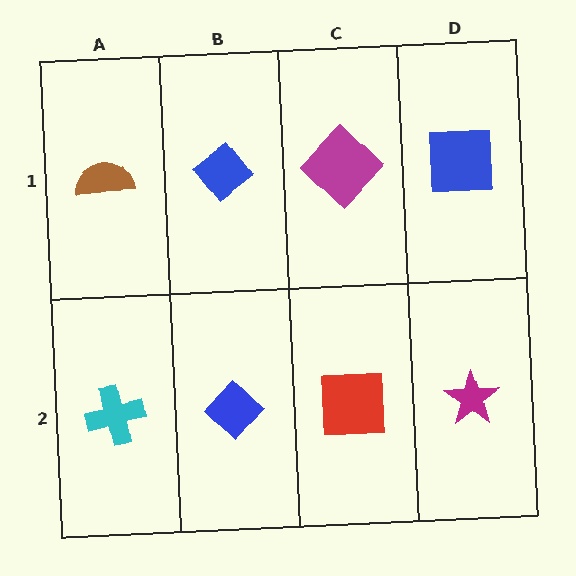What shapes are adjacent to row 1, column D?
A magenta star (row 2, column D), a magenta diamond (row 1, column C).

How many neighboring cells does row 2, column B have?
3.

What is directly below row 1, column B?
A blue diamond.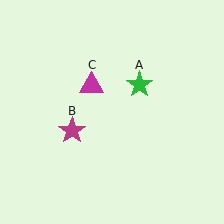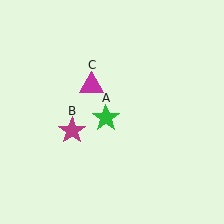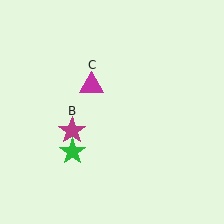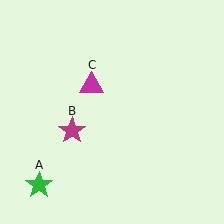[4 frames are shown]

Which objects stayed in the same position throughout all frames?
Magenta star (object B) and magenta triangle (object C) remained stationary.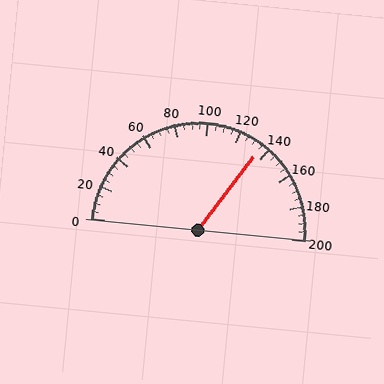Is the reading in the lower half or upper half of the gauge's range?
The reading is in the upper half of the range (0 to 200).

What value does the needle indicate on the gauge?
The needle indicates approximately 135.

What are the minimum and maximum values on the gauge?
The gauge ranges from 0 to 200.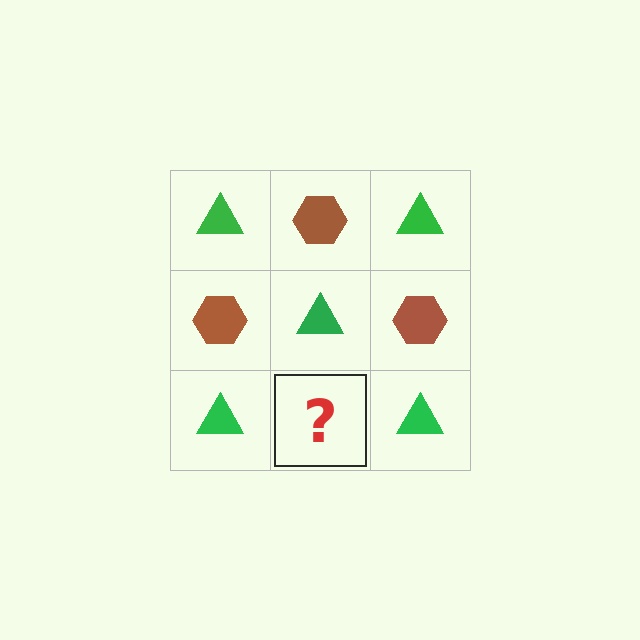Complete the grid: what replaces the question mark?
The question mark should be replaced with a brown hexagon.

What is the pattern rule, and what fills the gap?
The rule is that it alternates green triangle and brown hexagon in a checkerboard pattern. The gap should be filled with a brown hexagon.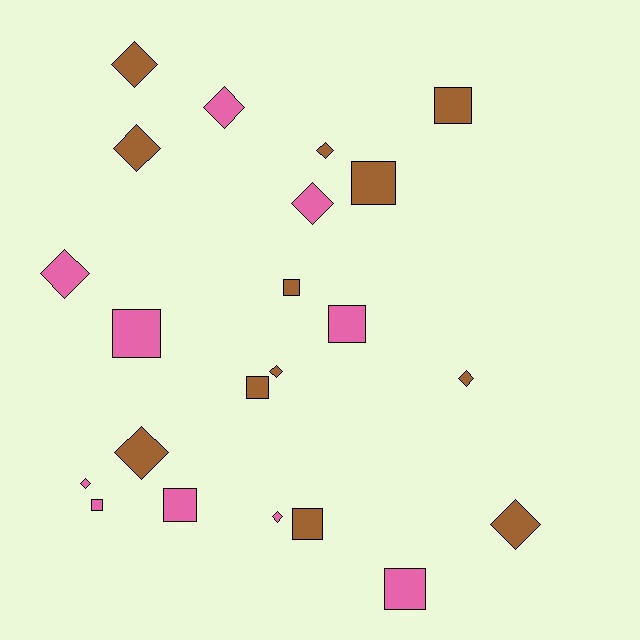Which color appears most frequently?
Brown, with 12 objects.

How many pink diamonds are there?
There are 5 pink diamonds.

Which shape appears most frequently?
Diamond, with 12 objects.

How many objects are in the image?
There are 22 objects.